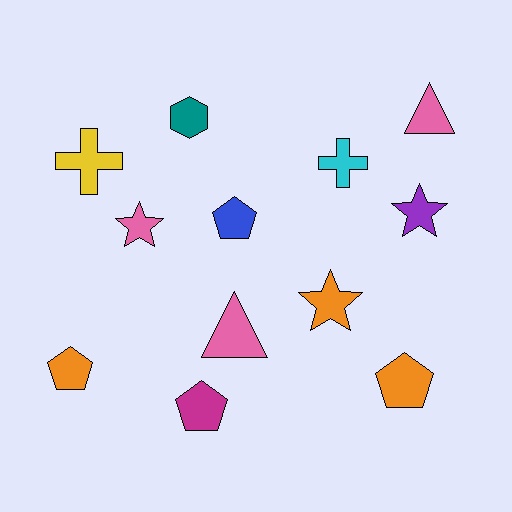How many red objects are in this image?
There are no red objects.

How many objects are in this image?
There are 12 objects.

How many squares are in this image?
There are no squares.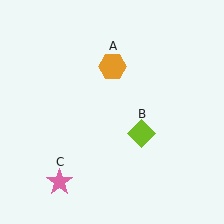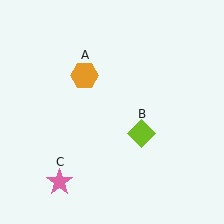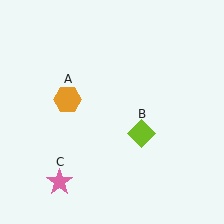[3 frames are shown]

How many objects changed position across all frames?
1 object changed position: orange hexagon (object A).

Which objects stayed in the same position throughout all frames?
Lime diamond (object B) and pink star (object C) remained stationary.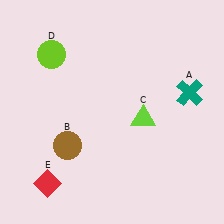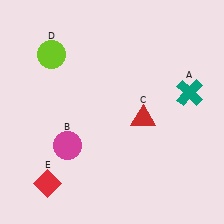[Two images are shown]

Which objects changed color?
B changed from brown to magenta. C changed from lime to red.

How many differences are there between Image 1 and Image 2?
There are 2 differences between the two images.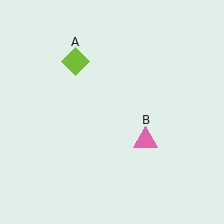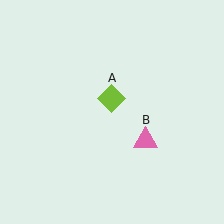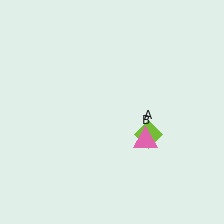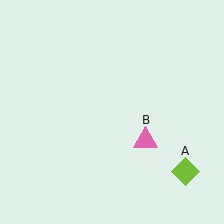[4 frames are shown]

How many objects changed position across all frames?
1 object changed position: lime diamond (object A).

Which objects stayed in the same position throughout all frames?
Pink triangle (object B) remained stationary.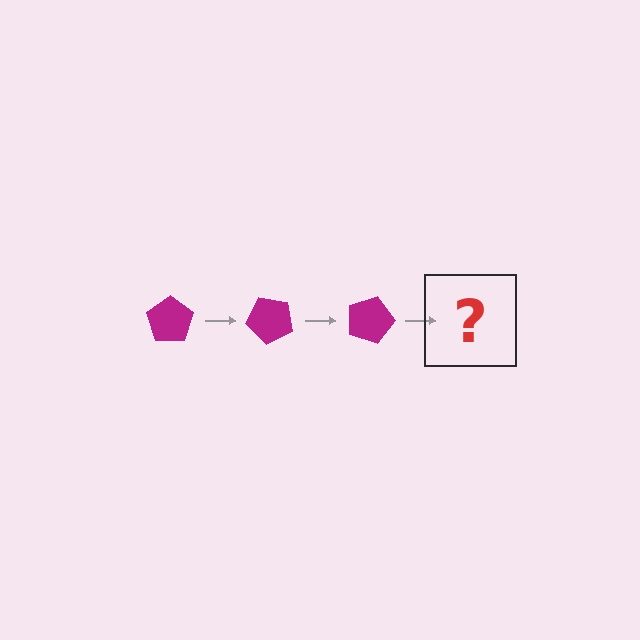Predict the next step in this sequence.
The next step is a magenta pentagon rotated 135 degrees.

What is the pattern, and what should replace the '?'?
The pattern is that the pentagon rotates 45 degrees each step. The '?' should be a magenta pentagon rotated 135 degrees.